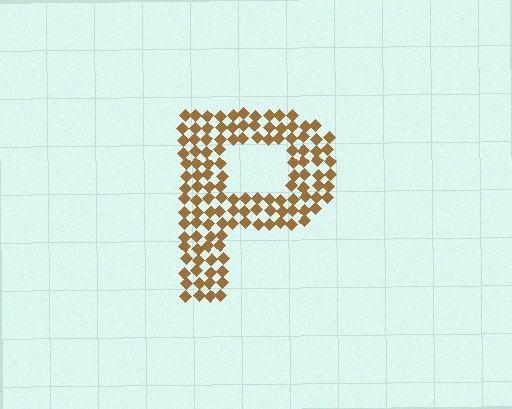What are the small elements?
The small elements are diamonds.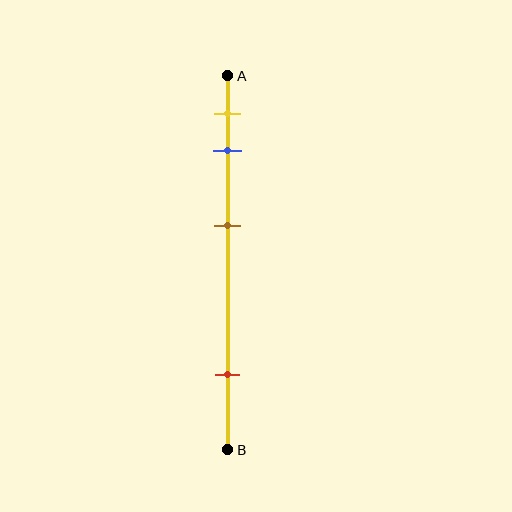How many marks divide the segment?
There are 4 marks dividing the segment.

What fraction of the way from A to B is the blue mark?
The blue mark is approximately 20% (0.2) of the way from A to B.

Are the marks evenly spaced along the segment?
No, the marks are not evenly spaced.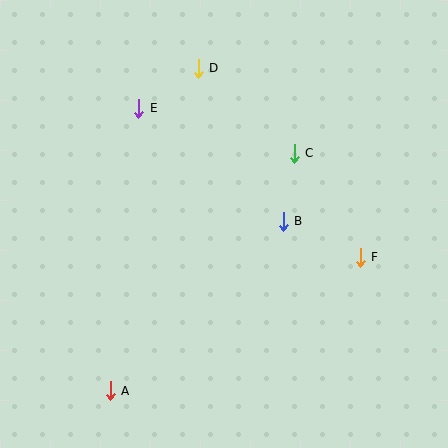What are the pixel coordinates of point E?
Point E is at (139, 108).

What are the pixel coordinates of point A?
Point A is at (110, 391).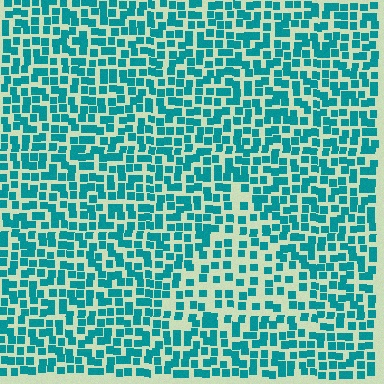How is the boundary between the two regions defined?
The boundary is defined by a change in element density (approximately 1.7x ratio). All elements are the same color, size, and shape.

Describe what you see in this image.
The image contains small teal elements arranged at two different densities. A triangle-shaped region is visible where the elements are less densely packed than the surrounding area.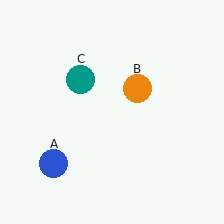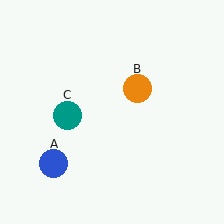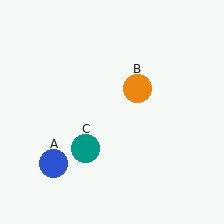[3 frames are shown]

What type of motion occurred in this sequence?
The teal circle (object C) rotated counterclockwise around the center of the scene.